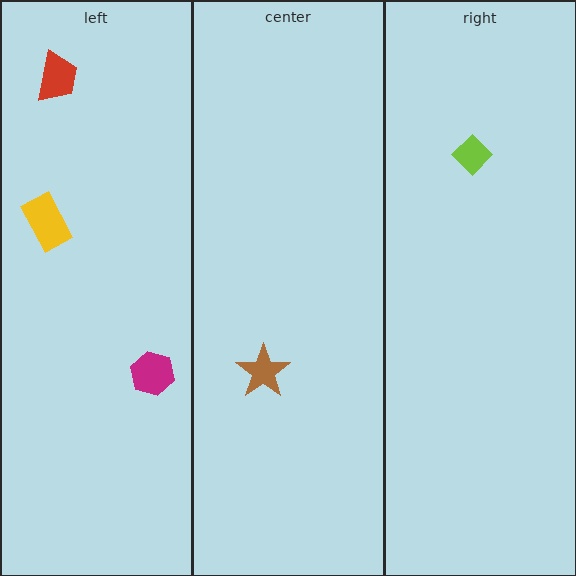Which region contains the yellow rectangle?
The left region.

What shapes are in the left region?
The magenta hexagon, the red trapezoid, the yellow rectangle.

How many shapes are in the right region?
1.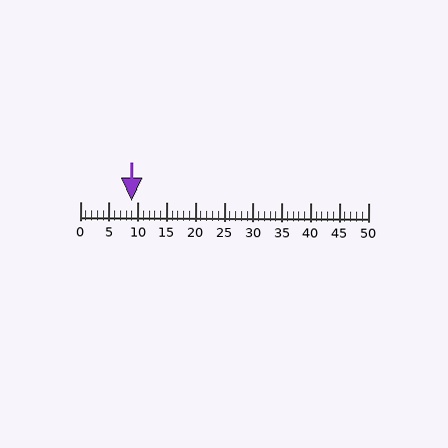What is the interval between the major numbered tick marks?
The major tick marks are spaced 5 units apart.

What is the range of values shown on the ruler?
The ruler shows values from 0 to 50.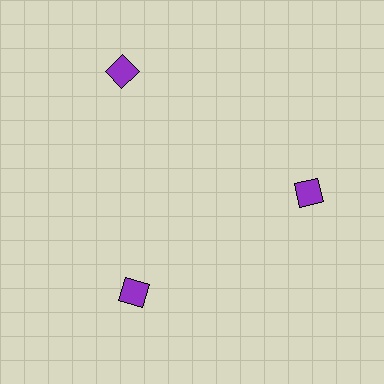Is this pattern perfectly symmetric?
No. The 3 purple squares are arranged in a ring, but one element near the 11 o'clock position is pushed outward from the center, breaking the 3-fold rotational symmetry.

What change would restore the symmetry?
The symmetry would be restored by moving it inward, back onto the ring so that all 3 squares sit at equal angles and equal distance from the center.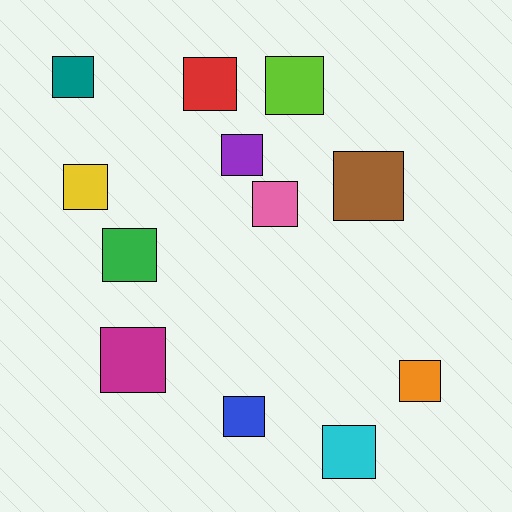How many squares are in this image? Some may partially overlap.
There are 12 squares.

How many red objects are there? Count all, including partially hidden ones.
There is 1 red object.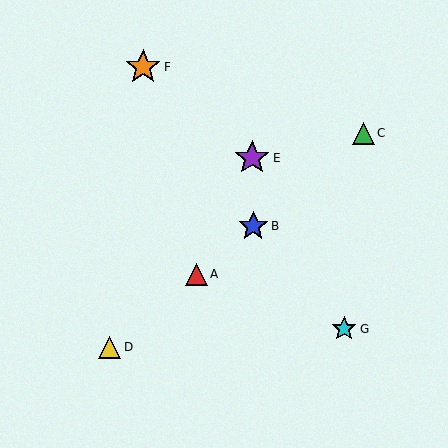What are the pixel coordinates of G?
Object G is at (344, 329).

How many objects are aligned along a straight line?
4 objects (A, B, C, D) are aligned along a straight line.